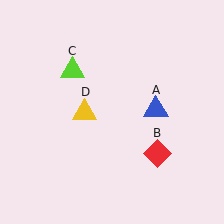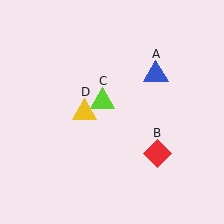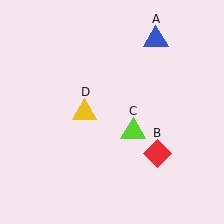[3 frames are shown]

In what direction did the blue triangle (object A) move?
The blue triangle (object A) moved up.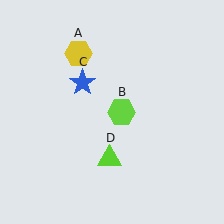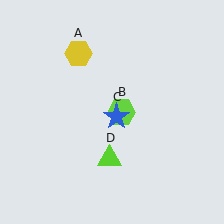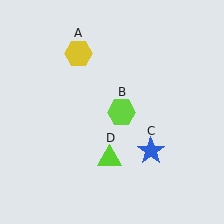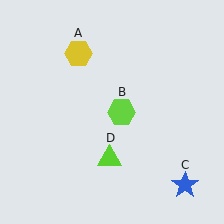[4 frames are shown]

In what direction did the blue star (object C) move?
The blue star (object C) moved down and to the right.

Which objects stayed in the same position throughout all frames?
Yellow hexagon (object A) and lime hexagon (object B) and lime triangle (object D) remained stationary.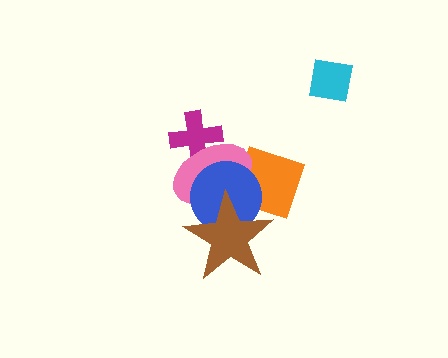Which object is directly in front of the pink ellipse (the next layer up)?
The blue circle is directly in front of the pink ellipse.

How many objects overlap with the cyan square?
0 objects overlap with the cyan square.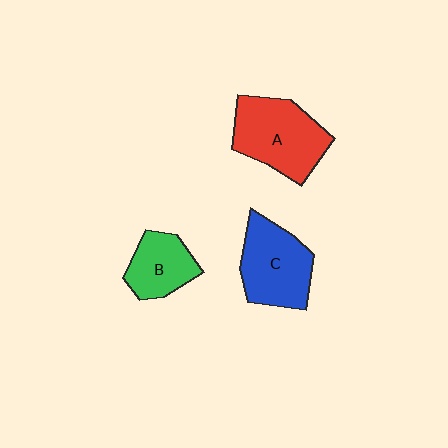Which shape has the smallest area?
Shape B (green).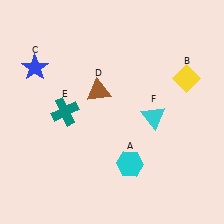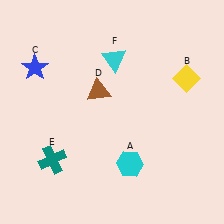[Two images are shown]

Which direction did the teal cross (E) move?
The teal cross (E) moved down.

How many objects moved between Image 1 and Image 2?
2 objects moved between the two images.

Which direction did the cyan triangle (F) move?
The cyan triangle (F) moved up.